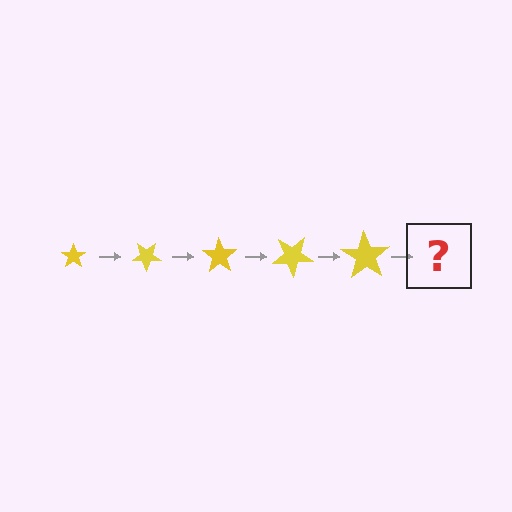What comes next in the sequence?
The next element should be a star, larger than the previous one and rotated 175 degrees from the start.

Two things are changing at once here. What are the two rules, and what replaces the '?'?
The two rules are that the star grows larger each step and it rotates 35 degrees each step. The '?' should be a star, larger than the previous one and rotated 175 degrees from the start.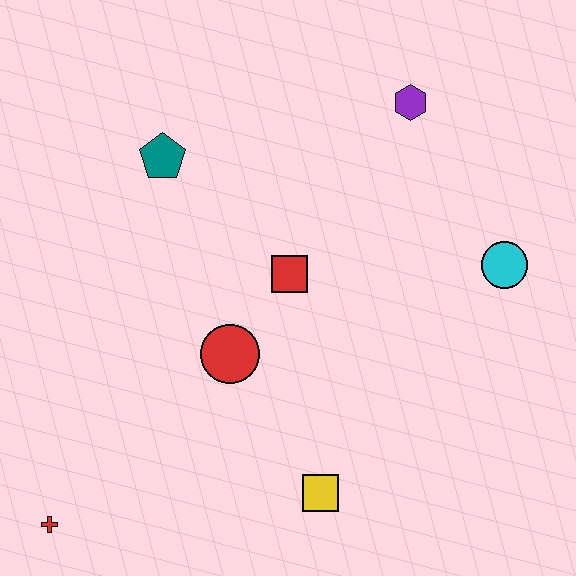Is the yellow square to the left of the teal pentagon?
No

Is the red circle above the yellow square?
Yes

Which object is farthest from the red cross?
The purple hexagon is farthest from the red cross.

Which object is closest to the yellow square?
The red circle is closest to the yellow square.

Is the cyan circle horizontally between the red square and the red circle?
No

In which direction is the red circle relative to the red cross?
The red circle is to the right of the red cross.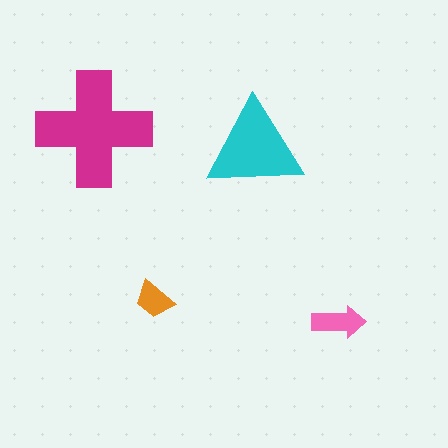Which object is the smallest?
The orange trapezoid.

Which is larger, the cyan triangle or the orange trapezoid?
The cyan triangle.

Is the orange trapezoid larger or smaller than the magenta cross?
Smaller.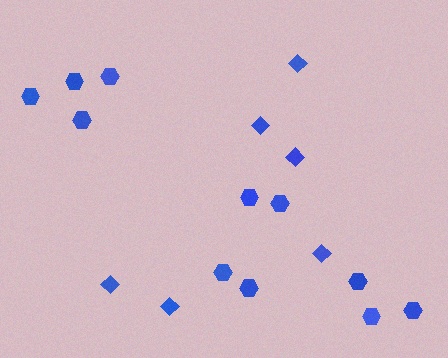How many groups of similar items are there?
There are 2 groups: one group of diamonds (6) and one group of hexagons (11).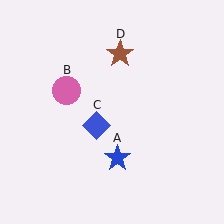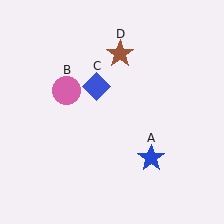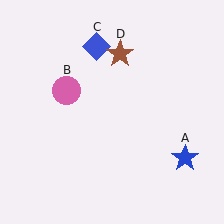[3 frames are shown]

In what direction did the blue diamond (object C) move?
The blue diamond (object C) moved up.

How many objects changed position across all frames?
2 objects changed position: blue star (object A), blue diamond (object C).